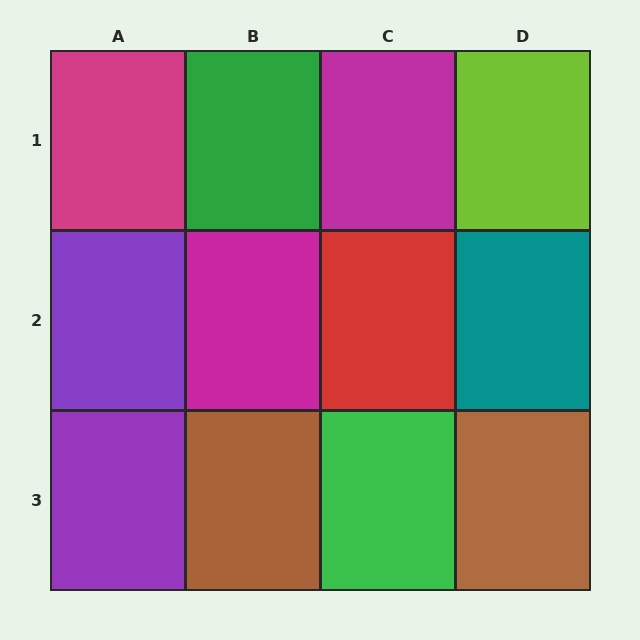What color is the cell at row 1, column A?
Magenta.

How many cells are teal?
1 cell is teal.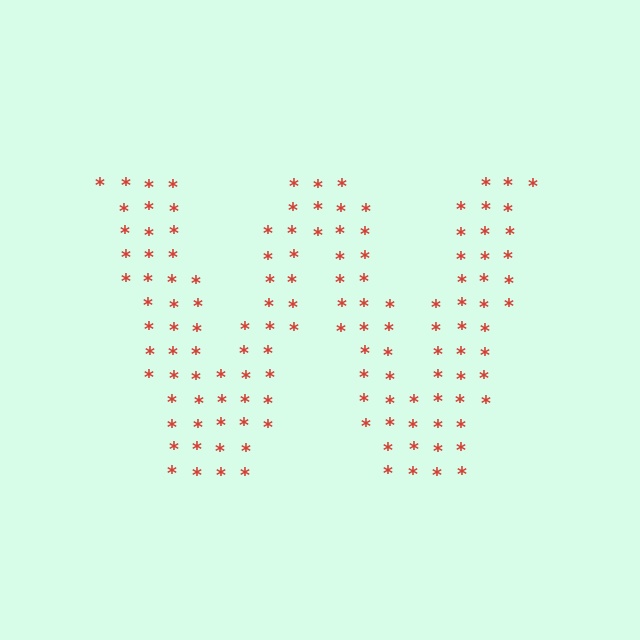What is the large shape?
The large shape is the letter W.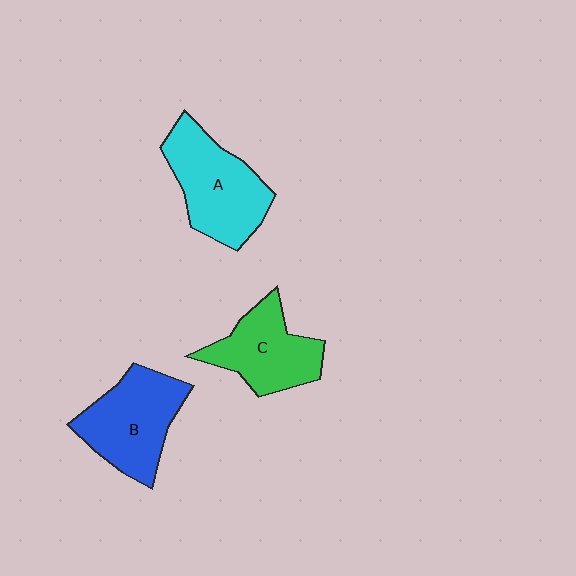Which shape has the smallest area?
Shape C (green).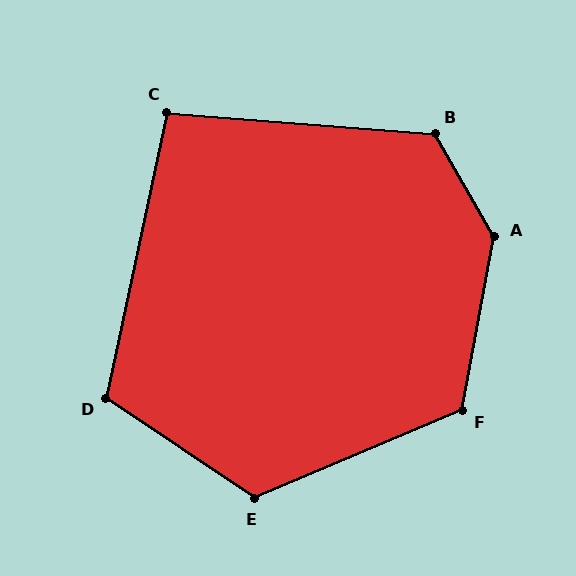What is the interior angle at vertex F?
Approximately 124 degrees (obtuse).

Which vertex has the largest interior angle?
A, at approximately 139 degrees.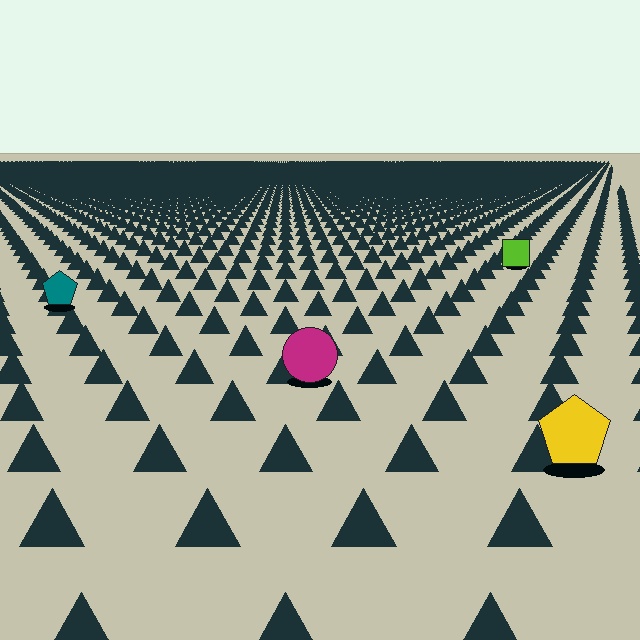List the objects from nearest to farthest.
From nearest to farthest: the yellow pentagon, the magenta circle, the teal pentagon, the lime square.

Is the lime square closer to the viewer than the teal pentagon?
No. The teal pentagon is closer — you can tell from the texture gradient: the ground texture is coarser near it.